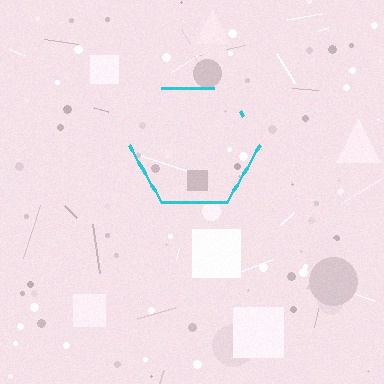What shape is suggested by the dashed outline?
The dashed outline suggests a hexagon.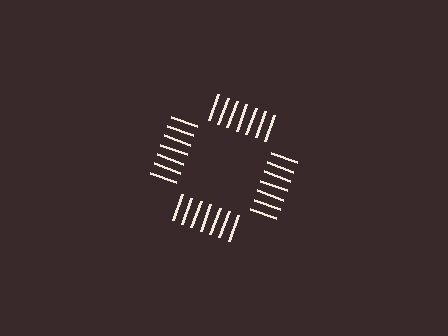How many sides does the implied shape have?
4 sides — the line-ends trace a square.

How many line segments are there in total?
28 — 7 along each of the 4 edges.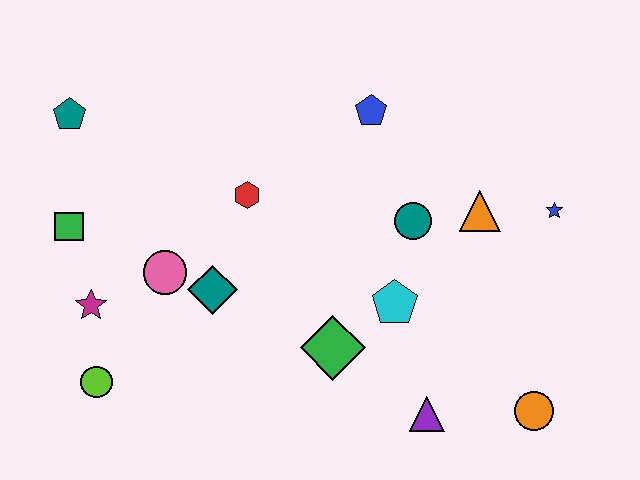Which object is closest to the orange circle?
The purple triangle is closest to the orange circle.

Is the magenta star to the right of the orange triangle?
No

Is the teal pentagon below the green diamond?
No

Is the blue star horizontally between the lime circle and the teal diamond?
No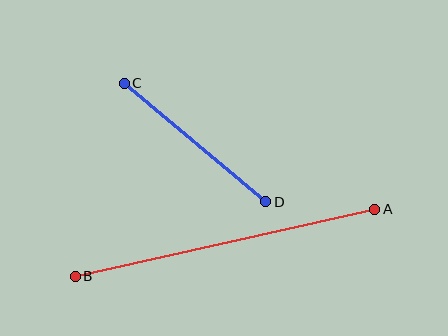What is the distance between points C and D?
The distance is approximately 184 pixels.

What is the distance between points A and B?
The distance is approximately 307 pixels.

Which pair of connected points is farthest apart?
Points A and B are farthest apart.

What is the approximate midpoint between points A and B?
The midpoint is at approximately (225, 243) pixels.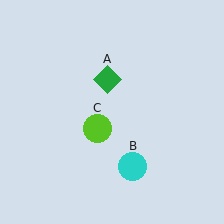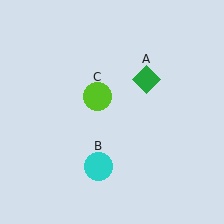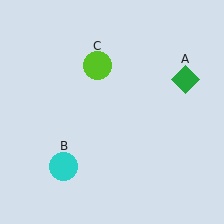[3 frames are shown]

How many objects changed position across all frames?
3 objects changed position: green diamond (object A), cyan circle (object B), lime circle (object C).